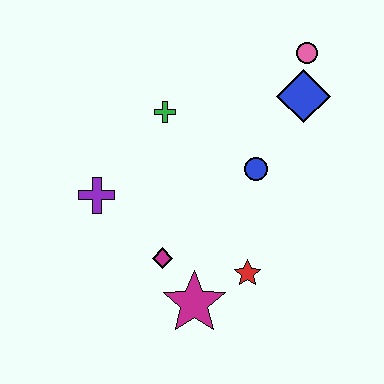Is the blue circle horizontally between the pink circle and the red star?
Yes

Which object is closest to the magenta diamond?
The magenta star is closest to the magenta diamond.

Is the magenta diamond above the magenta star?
Yes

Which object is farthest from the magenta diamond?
The pink circle is farthest from the magenta diamond.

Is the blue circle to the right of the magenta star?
Yes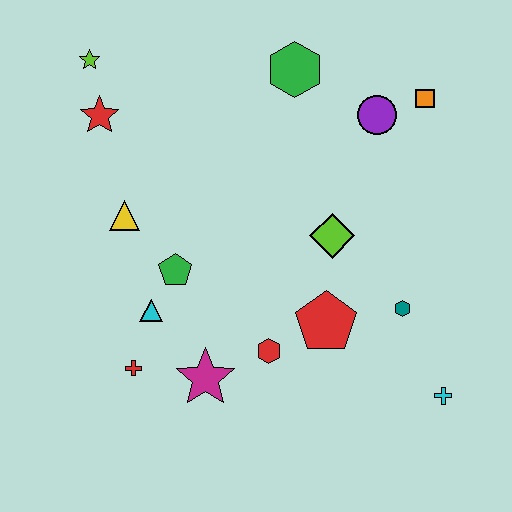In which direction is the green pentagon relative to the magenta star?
The green pentagon is above the magenta star.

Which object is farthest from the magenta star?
The orange square is farthest from the magenta star.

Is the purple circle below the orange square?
Yes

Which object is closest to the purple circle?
The orange square is closest to the purple circle.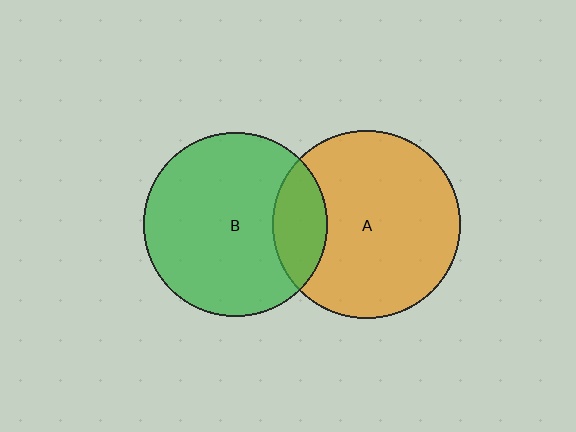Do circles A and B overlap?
Yes.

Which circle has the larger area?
Circle A (orange).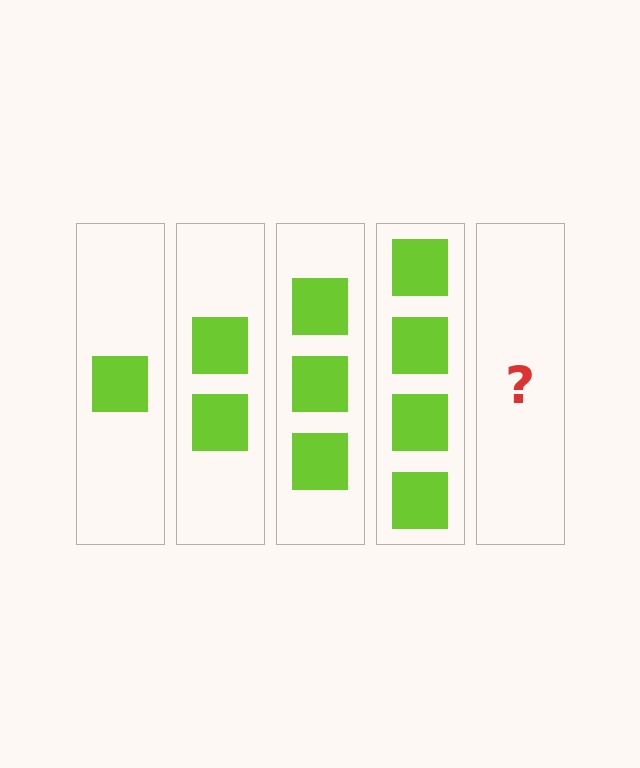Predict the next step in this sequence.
The next step is 5 squares.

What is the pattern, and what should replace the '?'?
The pattern is that each step adds one more square. The '?' should be 5 squares.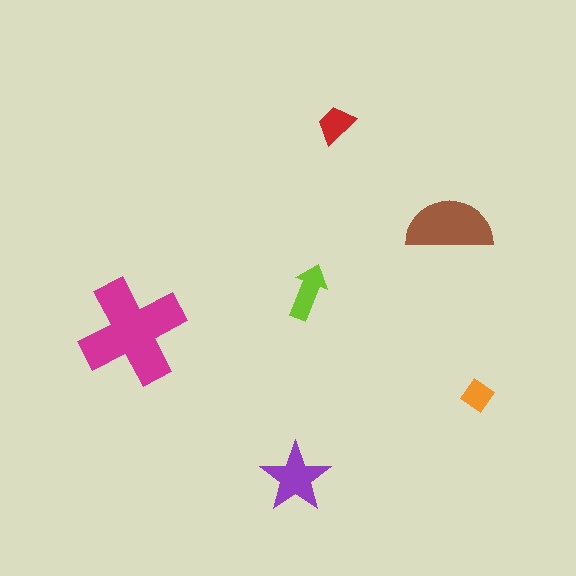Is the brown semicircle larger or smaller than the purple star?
Larger.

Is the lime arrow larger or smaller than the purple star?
Smaller.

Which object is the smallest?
The orange diamond.